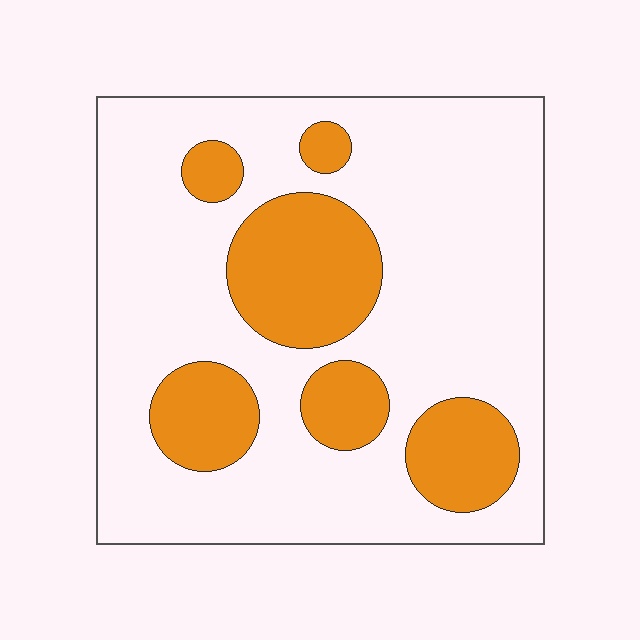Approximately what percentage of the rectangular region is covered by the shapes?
Approximately 25%.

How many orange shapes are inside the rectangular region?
6.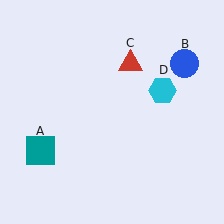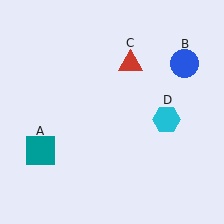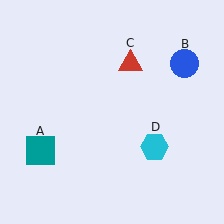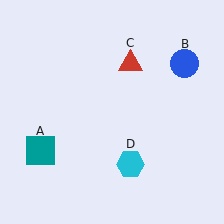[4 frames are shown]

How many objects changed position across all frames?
1 object changed position: cyan hexagon (object D).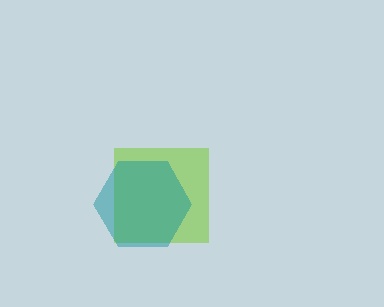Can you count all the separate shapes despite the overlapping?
Yes, there are 2 separate shapes.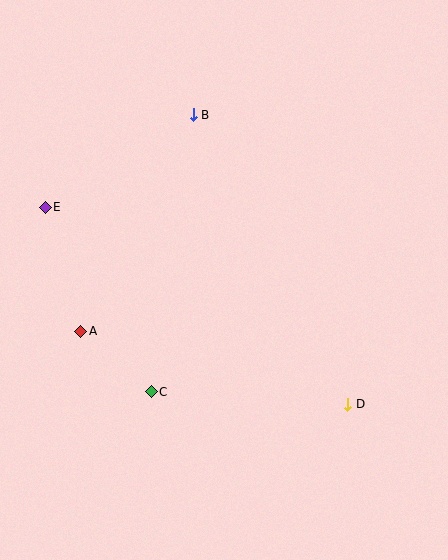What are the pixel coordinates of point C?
Point C is at (151, 392).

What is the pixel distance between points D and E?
The distance between D and E is 361 pixels.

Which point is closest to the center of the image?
Point C at (151, 392) is closest to the center.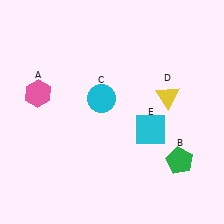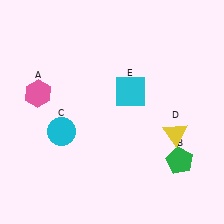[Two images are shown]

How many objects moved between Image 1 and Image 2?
3 objects moved between the two images.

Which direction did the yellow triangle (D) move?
The yellow triangle (D) moved down.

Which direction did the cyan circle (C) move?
The cyan circle (C) moved left.